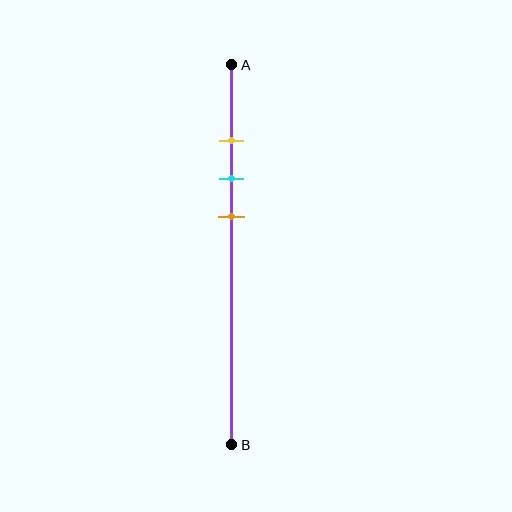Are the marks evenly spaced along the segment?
Yes, the marks are approximately evenly spaced.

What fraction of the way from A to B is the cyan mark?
The cyan mark is approximately 30% (0.3) of the way from A to B.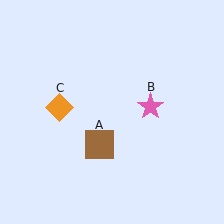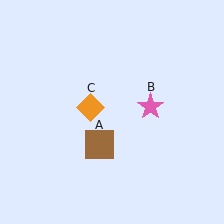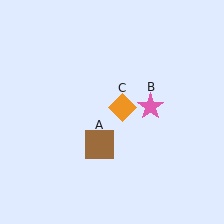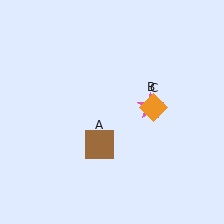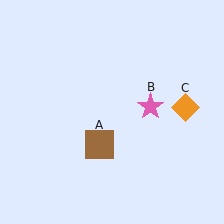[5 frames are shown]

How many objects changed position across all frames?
1 object changed position: orange diamond (object C).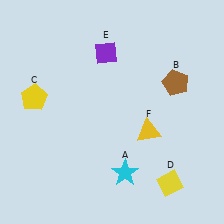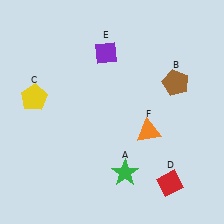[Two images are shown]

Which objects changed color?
A changed from cyan to green. D changed from yellow to red. F changed from yellow to orange.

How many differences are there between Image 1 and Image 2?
There are 3 differences between the two images.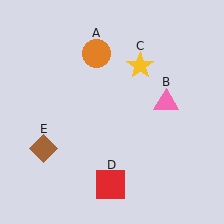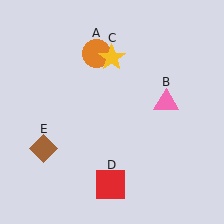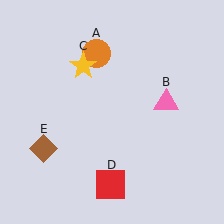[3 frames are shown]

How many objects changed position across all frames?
1 object changed position: yellow star (object C).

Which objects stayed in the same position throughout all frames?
Orange circle (object A) and pink triangle (object B) and red square (object D) and brown diamond (object E) remained stationary.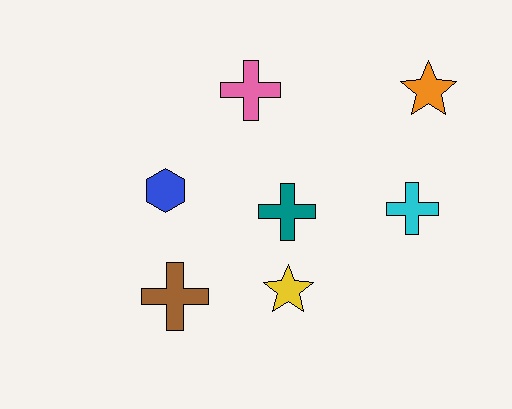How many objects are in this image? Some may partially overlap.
There are 7 objects.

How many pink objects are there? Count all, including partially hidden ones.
There is 1 pink object.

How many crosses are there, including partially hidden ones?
There are 4 crosses.